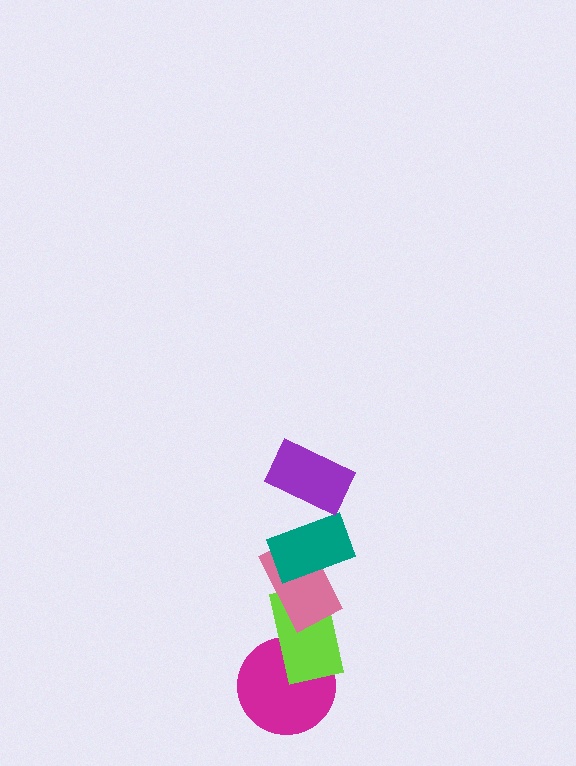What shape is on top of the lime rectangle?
The pink rectangle is on top of the lime rectangle.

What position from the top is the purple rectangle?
The purple rectangle is 1st from the top.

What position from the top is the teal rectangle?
The teal rectangle is 2nd from the top.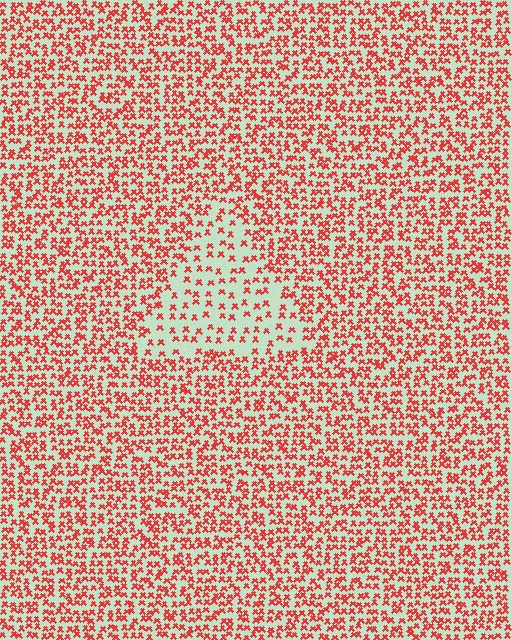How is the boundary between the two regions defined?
The boundary is defined by a change in element density (approximately 2.2x ratio). All elements are the same color, size, and shape.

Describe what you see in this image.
The image contains small red elements arranged at two different densities. A triangle-shaped region is visible where the elements are less densely packed than the surrounding area.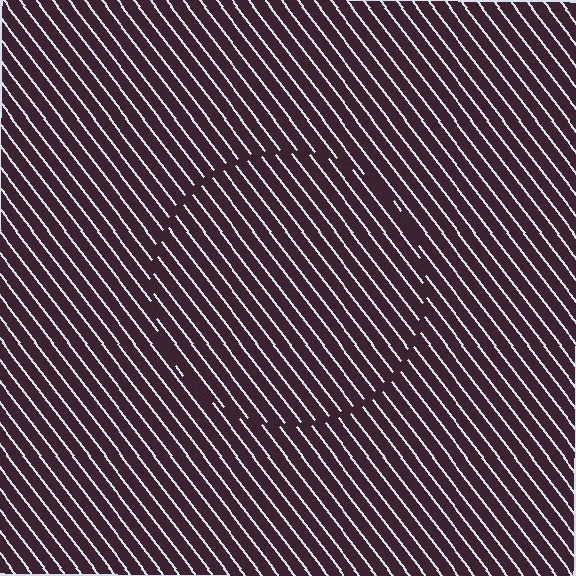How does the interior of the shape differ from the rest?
The interior of the shape contains the same grating, shifted by half a period — the contour is defined by the phase discontinuity where line-ends from the inner and outer gratings abut.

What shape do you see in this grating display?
An illusory circle. The interior of the shape contains the same grating, shifted by half a period — the contour is defined by the phase discontinuity where line-ends from the inner and outer gratings abut.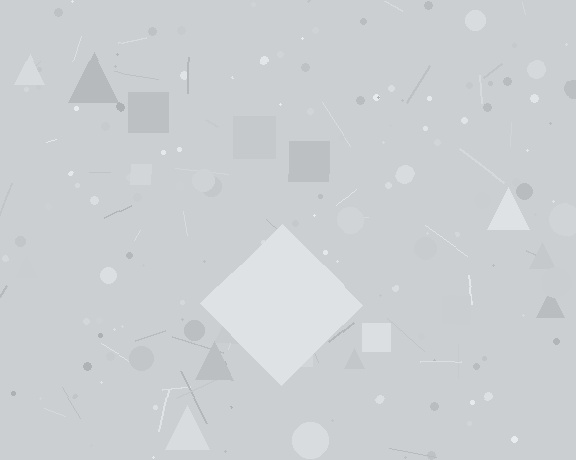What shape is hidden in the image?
A diamond is hidden in the image.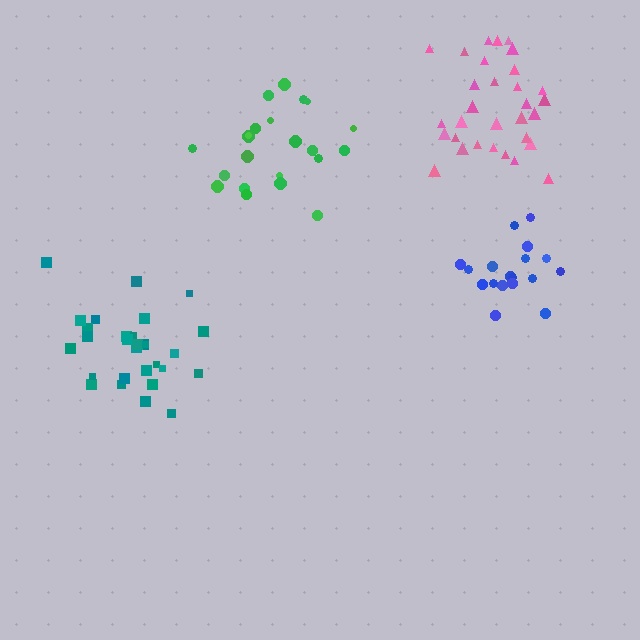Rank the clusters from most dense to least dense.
blue, teal, pink, green.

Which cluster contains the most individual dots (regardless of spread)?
Pink (31).